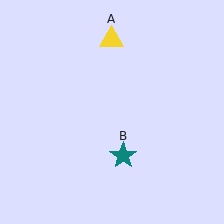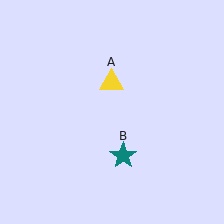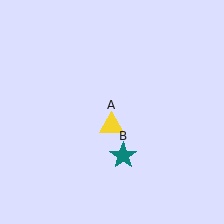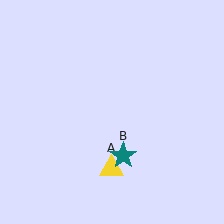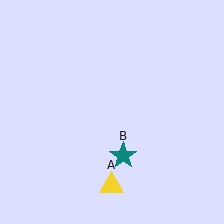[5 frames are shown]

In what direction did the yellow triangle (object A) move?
The yellow triangle (object A) moved down.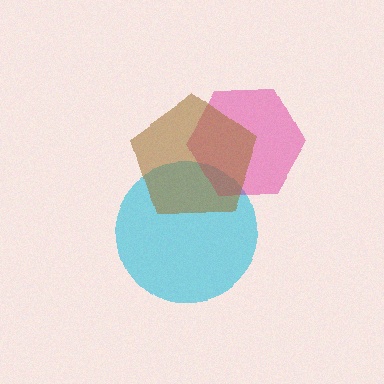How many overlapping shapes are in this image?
There are 3 overlapping shapes in the image.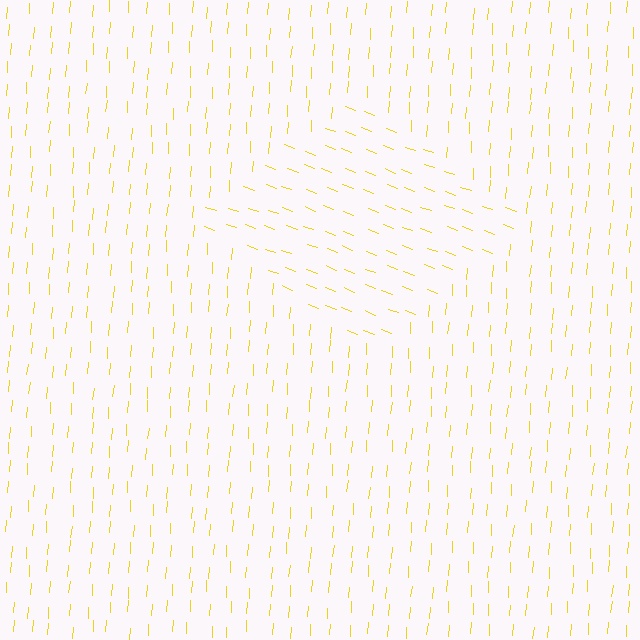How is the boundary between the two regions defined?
The boundary is defined purely by a change in line orientation (approximately 73 degrees difference). All lines are the same color and thickness.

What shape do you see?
I see a diamond.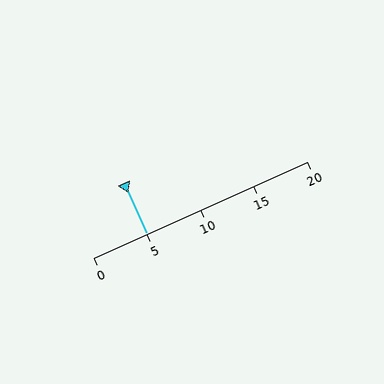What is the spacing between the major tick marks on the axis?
The major ticks are spaced 5 apart.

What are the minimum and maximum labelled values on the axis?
The axis runs from 0 to 20.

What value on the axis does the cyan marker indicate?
The marker indicates approximately 5.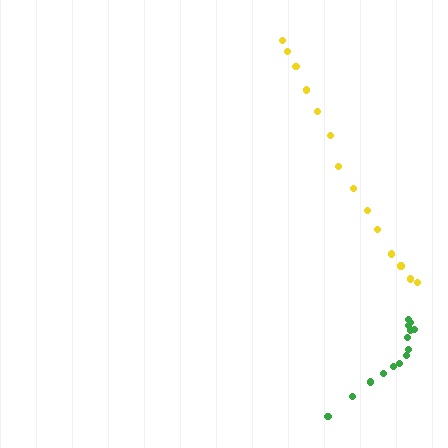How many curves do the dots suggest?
There are 2 distinct paths.